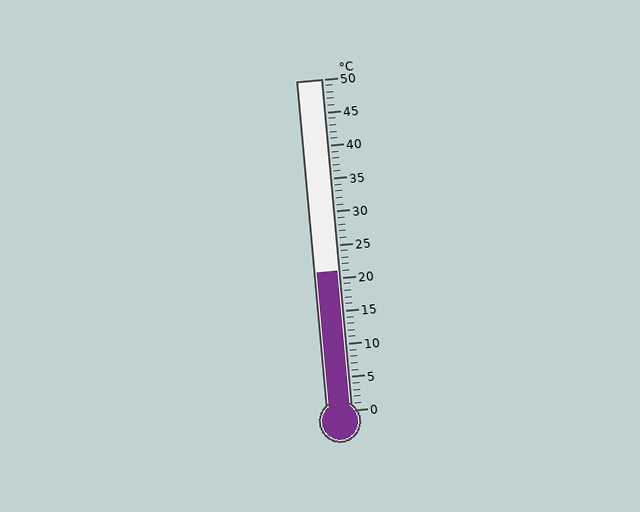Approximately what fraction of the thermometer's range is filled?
The thermometer is filled to approximately 40% of its range.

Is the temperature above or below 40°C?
The temperature is below 40°C.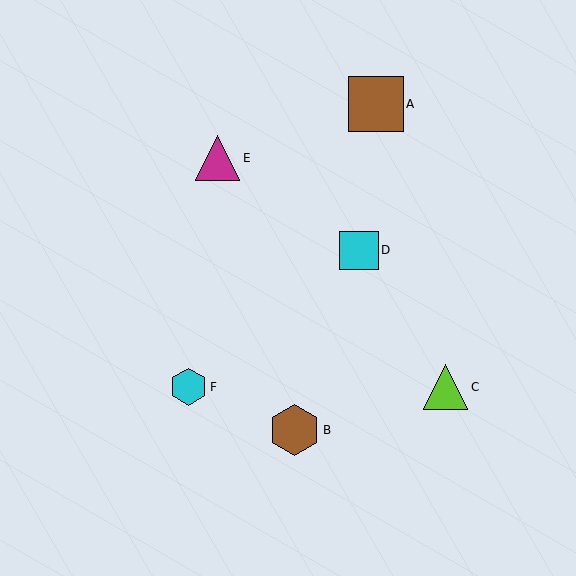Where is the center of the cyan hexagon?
The center of the cyan hexagon is at (188, 387).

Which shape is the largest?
The brown square (labeled A) is the largest.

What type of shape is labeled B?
Shape B is a brown hexagon.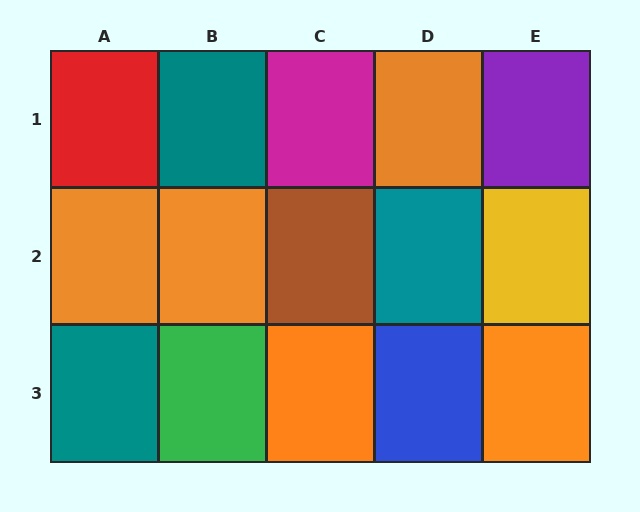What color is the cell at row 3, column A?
Teal.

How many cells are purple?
1 cell is purple.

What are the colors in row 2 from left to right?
Orange, orange, brown, teal, yellow.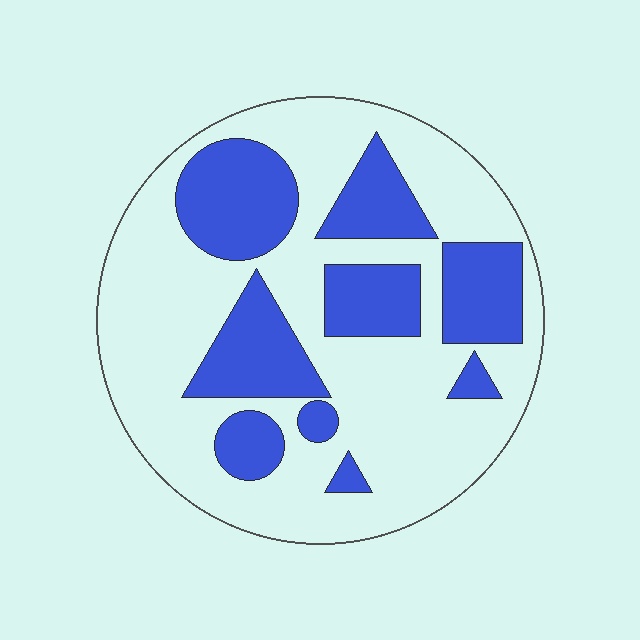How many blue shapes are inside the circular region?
9.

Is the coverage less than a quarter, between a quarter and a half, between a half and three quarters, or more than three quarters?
Between a quarter and a half.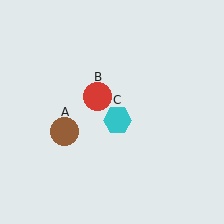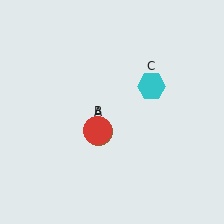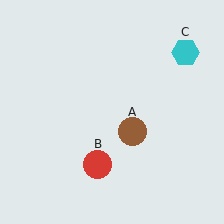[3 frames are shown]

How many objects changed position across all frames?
3 objects changed position: brown circle (object A), red circle (object B), cyan hexagon (object C).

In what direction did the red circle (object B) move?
The red circle (object B) moved down.